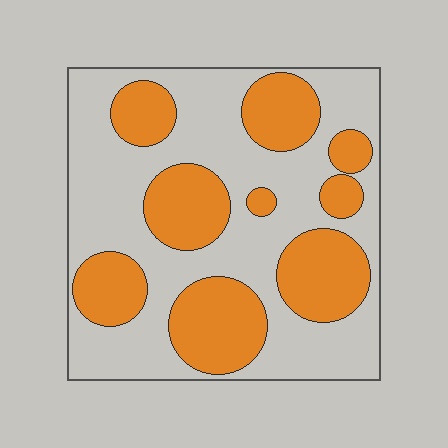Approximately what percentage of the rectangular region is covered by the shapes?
Approximately 40%.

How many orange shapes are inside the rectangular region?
9.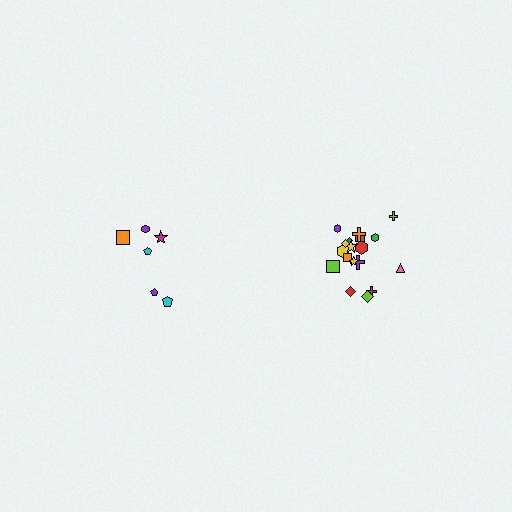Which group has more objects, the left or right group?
The right group.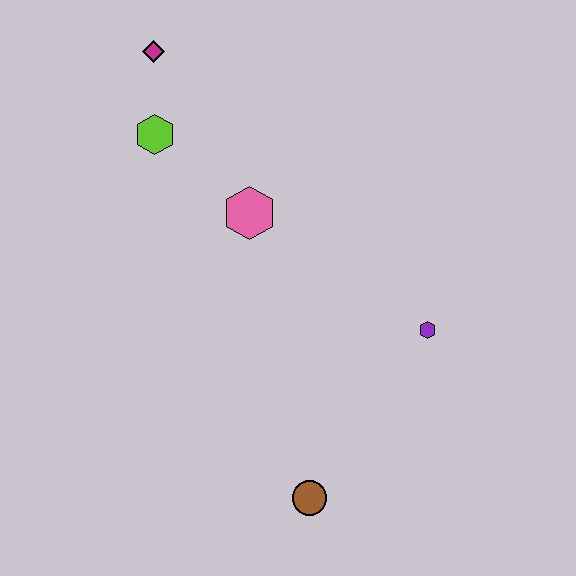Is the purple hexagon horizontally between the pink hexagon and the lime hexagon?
No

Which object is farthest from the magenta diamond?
The brown circle is farthest from the magenta diamond.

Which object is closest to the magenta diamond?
The lime hexagon is closest to the magenta diamond.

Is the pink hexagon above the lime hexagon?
No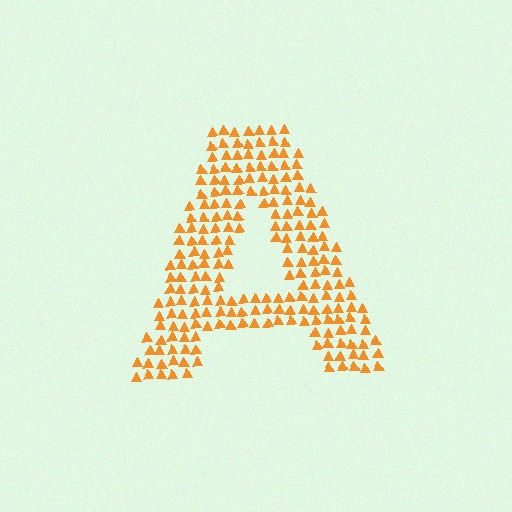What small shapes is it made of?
It is made of small triangles.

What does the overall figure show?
The overall figure shows the letter A.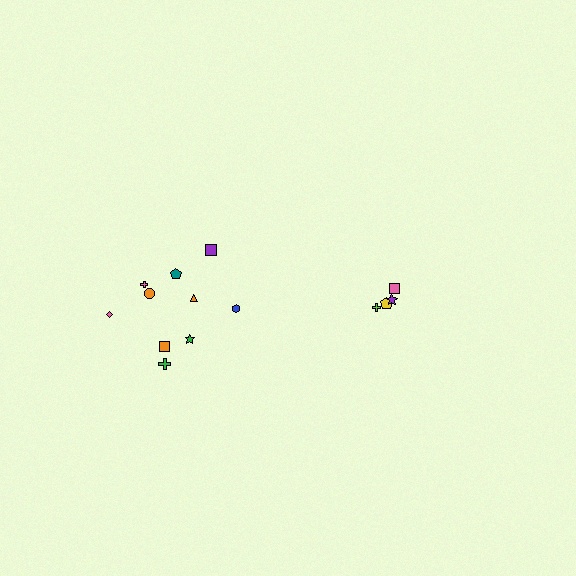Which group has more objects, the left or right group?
The left group.